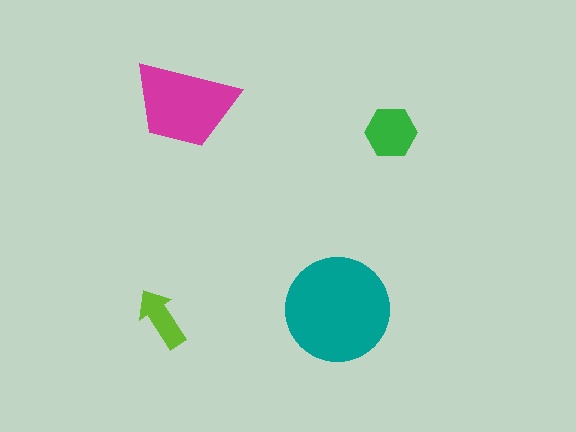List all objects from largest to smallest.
The teal circle, the magenta trapezoid, the green hexagon, the lime arrow.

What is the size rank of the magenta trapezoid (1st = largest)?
2nd.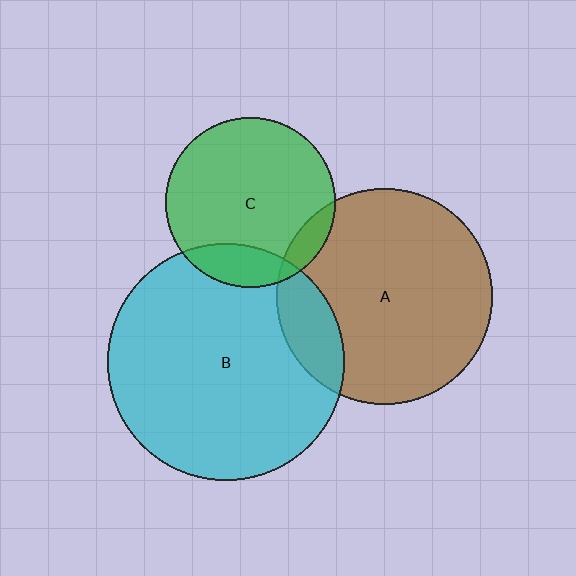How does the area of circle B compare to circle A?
Approximately 1.2 times.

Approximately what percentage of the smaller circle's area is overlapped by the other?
Approximately 15%.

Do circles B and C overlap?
Yes.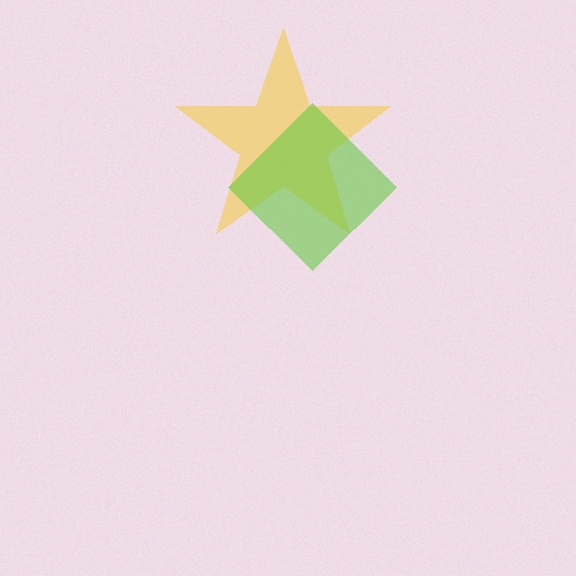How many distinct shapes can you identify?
There are 2 distinct shapes: a yellow star, a lime diamond.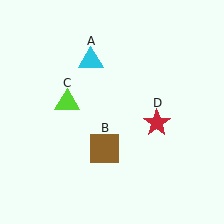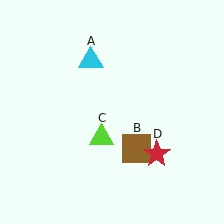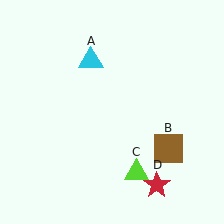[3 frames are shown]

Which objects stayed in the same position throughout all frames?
Cyan triangle (object A) remained stationary.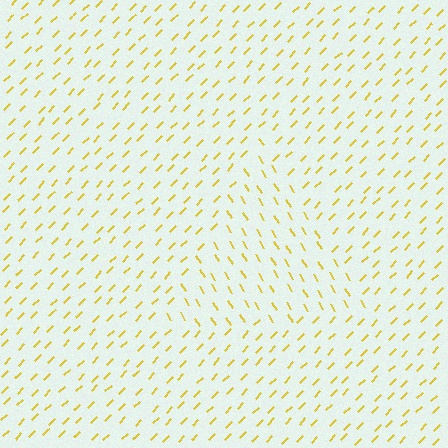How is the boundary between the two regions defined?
The boundary is defined purely by a change in line orientation (approximately 76 degrees difference). All lines are the same color and thickness.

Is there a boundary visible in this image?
Yes, there is a texture boundary formed by a change in line orientation.